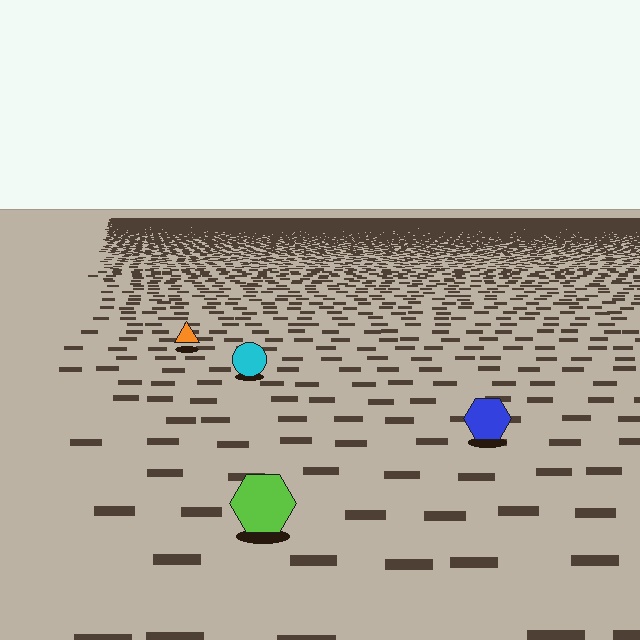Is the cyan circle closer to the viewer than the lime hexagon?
No. The lime hexagon is closer — you can tell from the texture gradient: the ground texture is coarser near it.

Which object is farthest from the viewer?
The orange triangle is farthest from the viewer. It appears smaller and the ground texture around it is denser.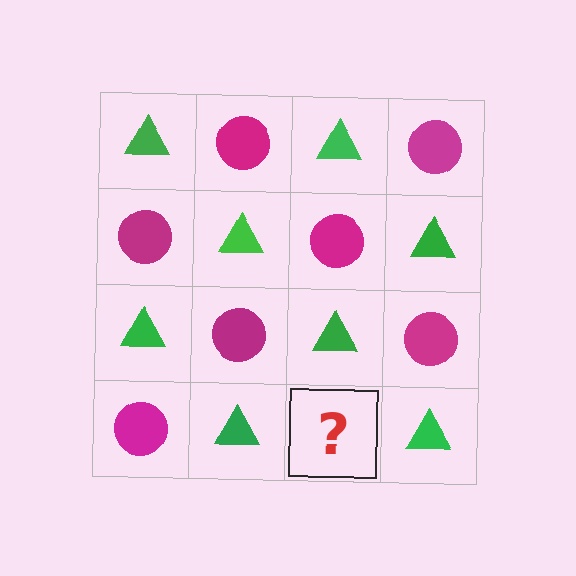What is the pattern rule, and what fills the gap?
The rule is that it alternates green triangle and magenta circle in a checkerboard pattern. The gap should be filled with a magenta circle.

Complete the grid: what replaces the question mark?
The question mark should be replaced with a magenta circle.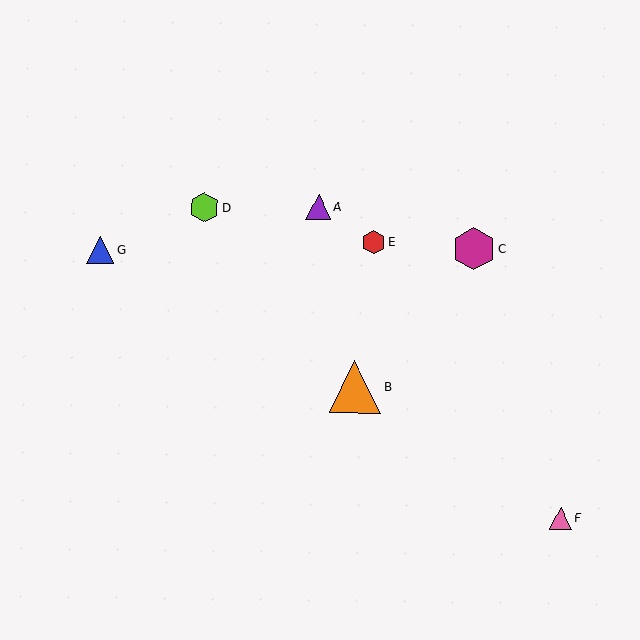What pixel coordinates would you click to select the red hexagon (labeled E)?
Click at (373, 242) to select the red hexagon E.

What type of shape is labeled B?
Shape B is an orange triangle.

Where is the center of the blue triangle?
The center of the blue triangle is at (100, 250).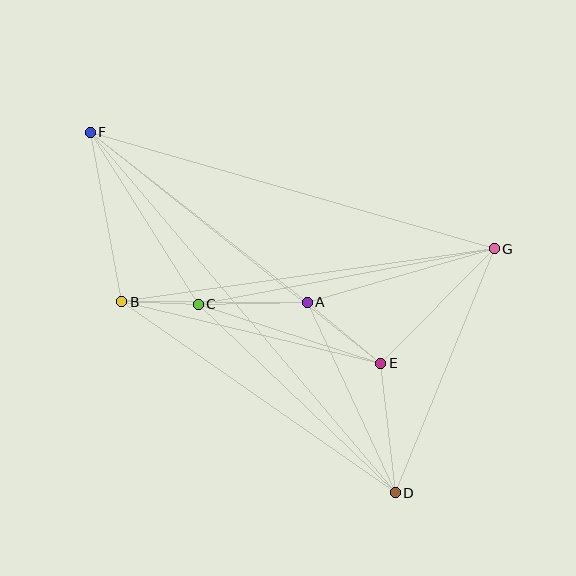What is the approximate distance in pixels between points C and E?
The distance between C and E is approximately 192 pixels.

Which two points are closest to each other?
Points B and C are closest to each other.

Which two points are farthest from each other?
Points D and F are farthest from each other.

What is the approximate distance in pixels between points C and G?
The distance between C and G is approximately 301 pixels.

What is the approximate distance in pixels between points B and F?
The distance between B and F is approximately 172 pixels.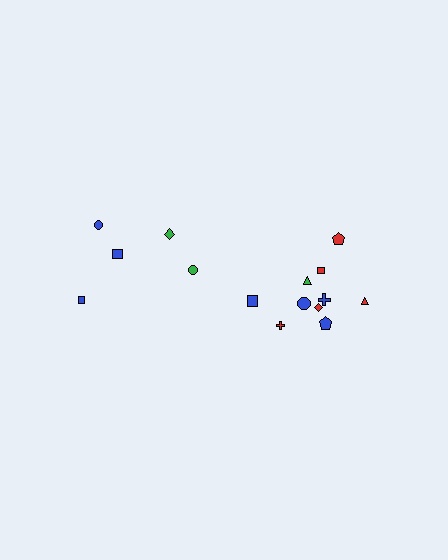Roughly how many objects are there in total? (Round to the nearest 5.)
Roughly 15 objects in total.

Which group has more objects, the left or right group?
The right group.